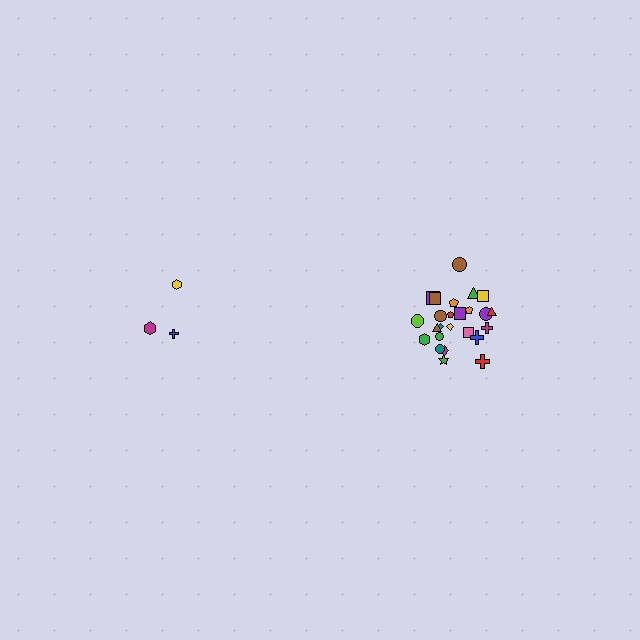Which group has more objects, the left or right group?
The right group.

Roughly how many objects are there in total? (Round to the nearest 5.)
Roughly 30 objects in total.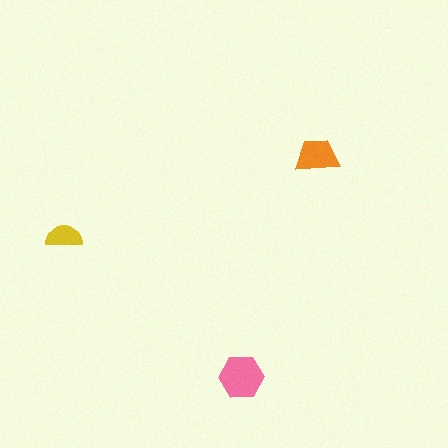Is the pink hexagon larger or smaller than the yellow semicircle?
Larger.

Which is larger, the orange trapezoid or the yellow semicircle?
The orange trapezoid.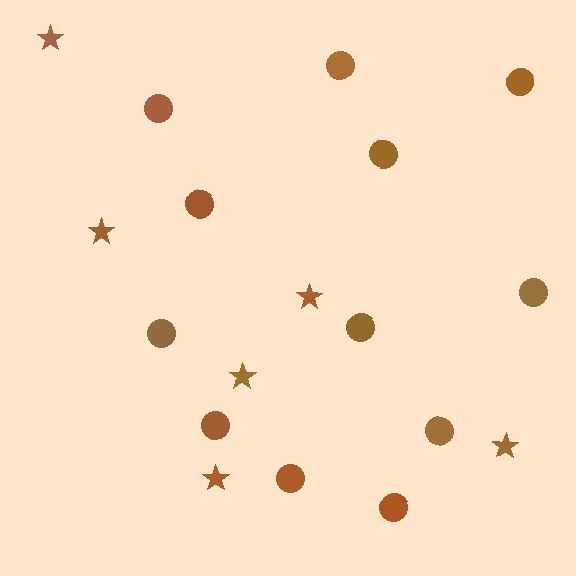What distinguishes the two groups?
There are 2 groups: one group of circles (12) and one group of stars (6).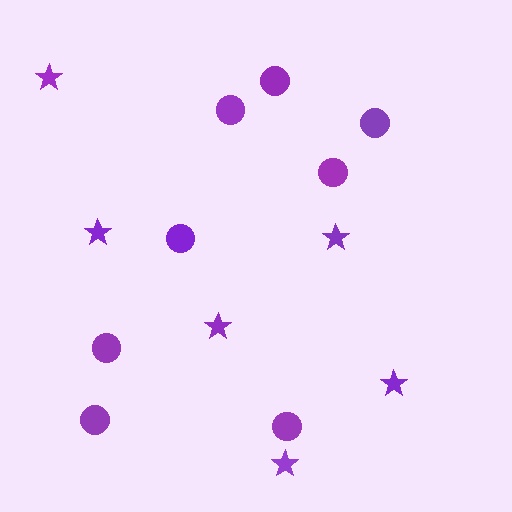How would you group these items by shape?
There are 2 groups: one group of stars (6) and one group of circles (8).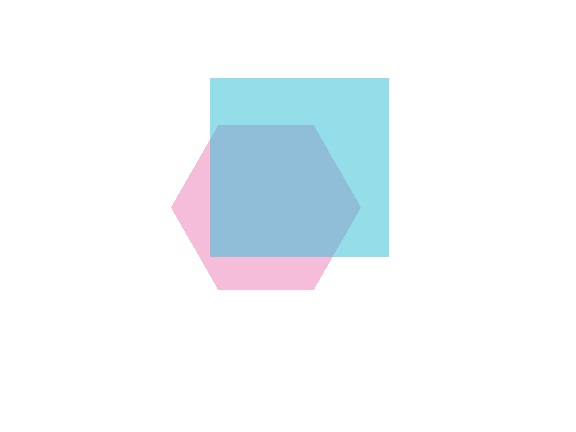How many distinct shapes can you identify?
There are 2 distinct shapes: a pink hexagon, a cyan square.